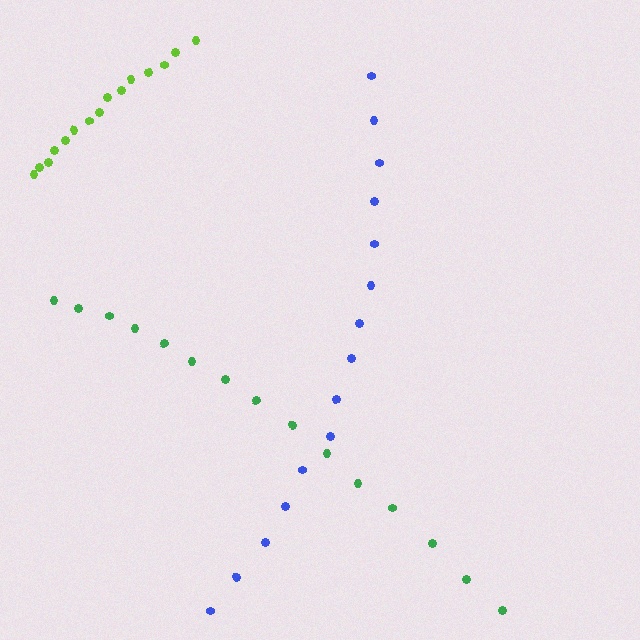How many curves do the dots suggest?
There are 3 distinct paths.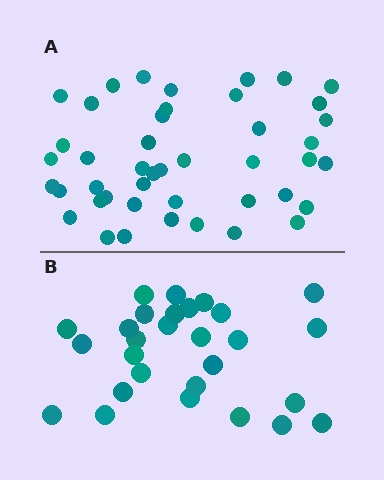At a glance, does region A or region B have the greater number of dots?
Region A (the top region) has more dots.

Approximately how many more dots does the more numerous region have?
Region A has approximately 15 more dots than region B.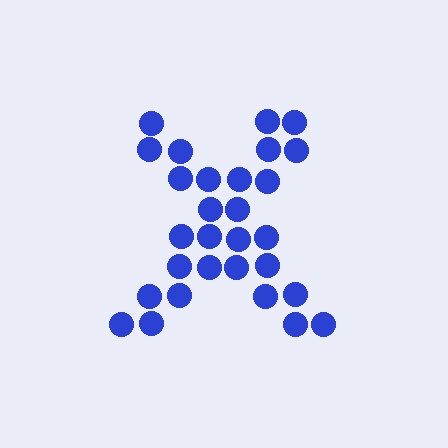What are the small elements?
The small elements are circles.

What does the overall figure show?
The overall figure shows the letter X.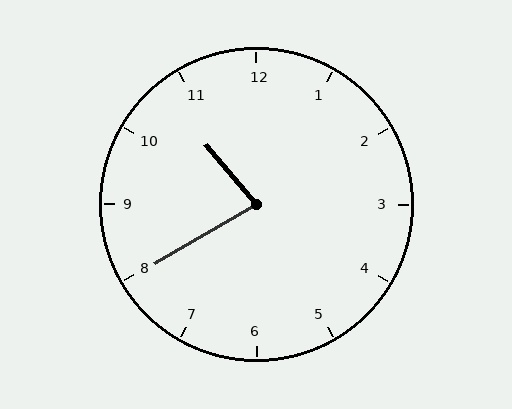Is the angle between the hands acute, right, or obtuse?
It is acute.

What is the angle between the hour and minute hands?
Approximately 80 degrees.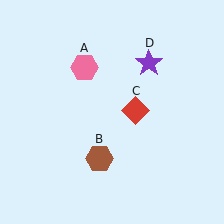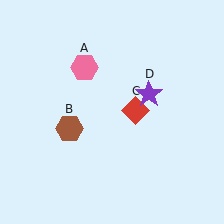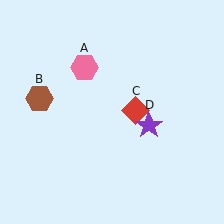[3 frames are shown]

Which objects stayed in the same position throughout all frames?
Pink hexagon (object A) and red diamond (object C) remained stationary.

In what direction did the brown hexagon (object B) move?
The brown hexagon (object B) moved up and to the left.